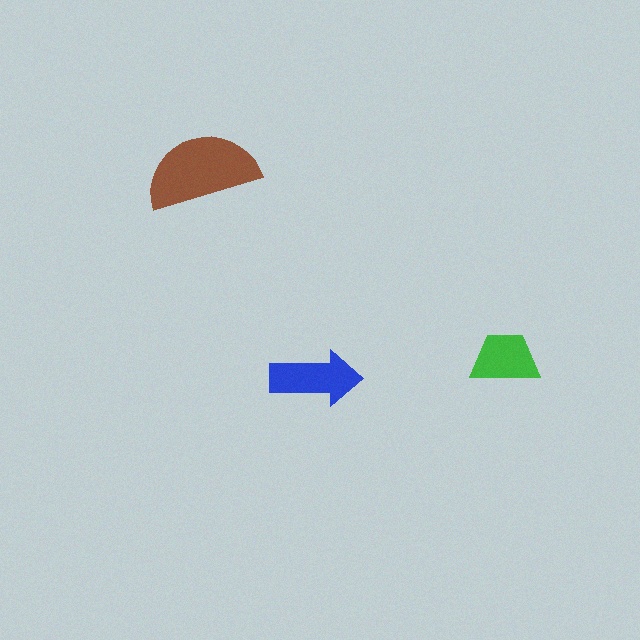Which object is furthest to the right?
The green trapezoid is rightmost.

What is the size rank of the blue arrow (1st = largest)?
2nd.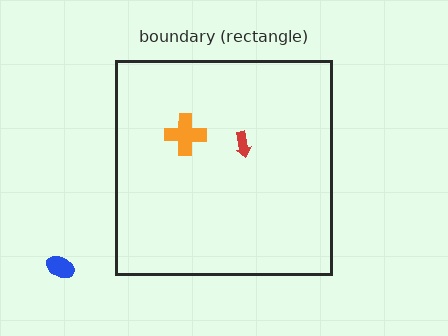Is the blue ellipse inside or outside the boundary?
Outside.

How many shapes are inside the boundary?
2 inside, 1 outside.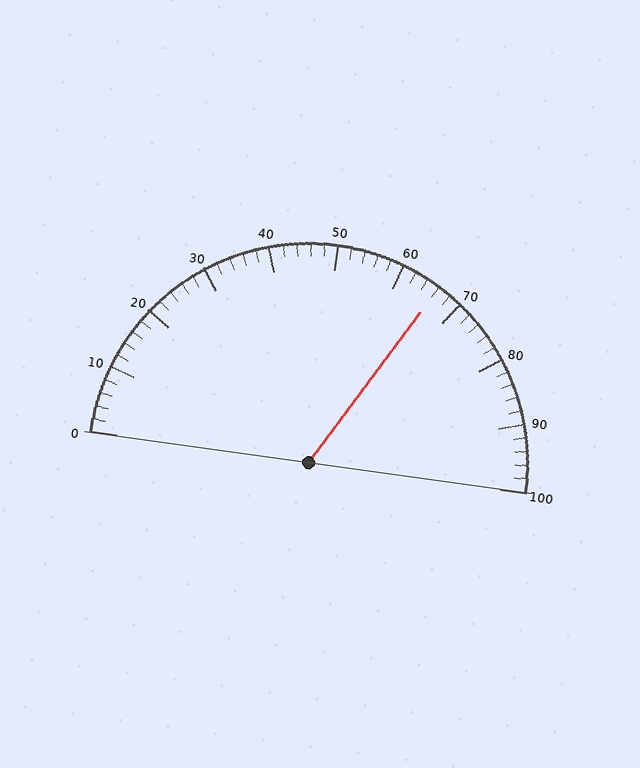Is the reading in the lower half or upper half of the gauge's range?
The reading is in the upper half of the range (0 to 100).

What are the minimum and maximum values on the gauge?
The gauge ranges from 0 to 100.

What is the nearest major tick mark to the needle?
The nearest major tick mark is 70.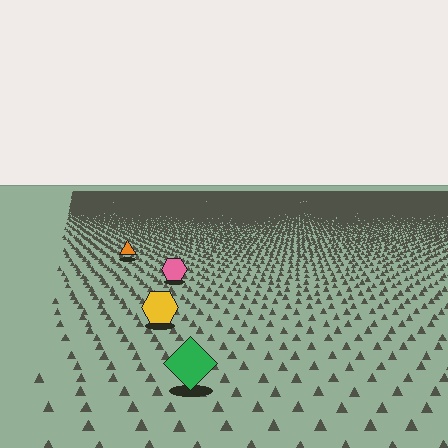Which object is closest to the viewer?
The green diamond is closest. The texture marks near it are larger and more spread out.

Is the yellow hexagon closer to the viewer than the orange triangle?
Yes. The yellow hexagon is closer — you can tell from the texture gradient: the ground texture is coarser near it.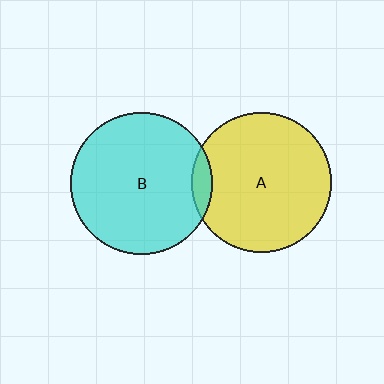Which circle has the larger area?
Circle B (cyan).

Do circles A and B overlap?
Yes.